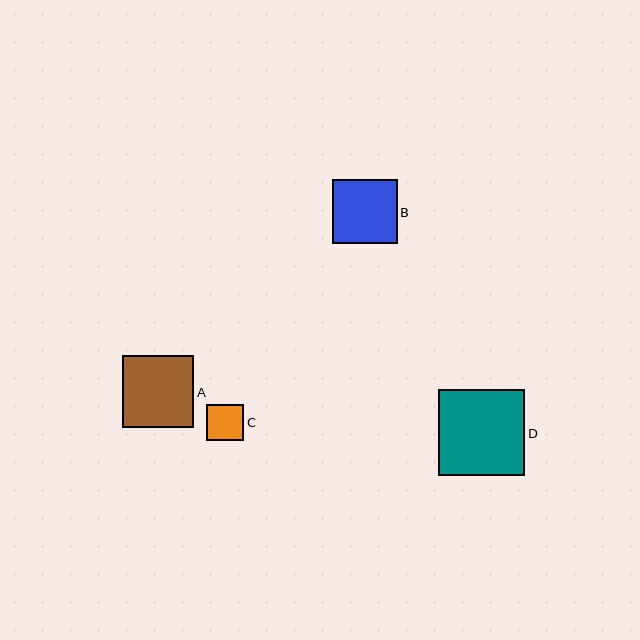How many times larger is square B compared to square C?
Square B is approximately 1.8 times the size of square C.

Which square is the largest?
Square D is the largest with a size of approximately 86 pixels.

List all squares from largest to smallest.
From largest to smallest: D, A, B, C.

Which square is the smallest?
Square C is the smallest with a size of approximately 37 pixels.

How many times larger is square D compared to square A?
Square D is approximately 1.2 times the size of square A.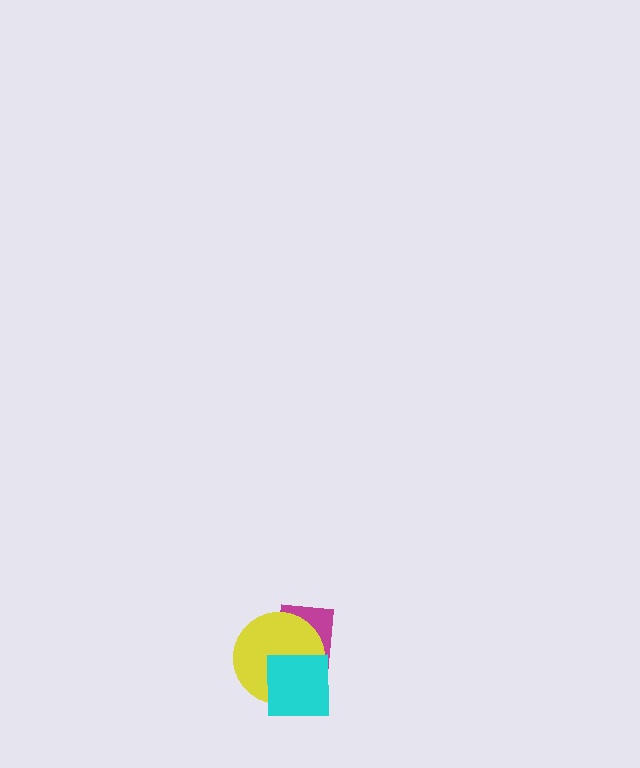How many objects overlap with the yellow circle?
2 objects overlap with the yellow circle.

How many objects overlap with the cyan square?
2 objects overlap with the cyan square.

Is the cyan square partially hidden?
No, no other shape covers it.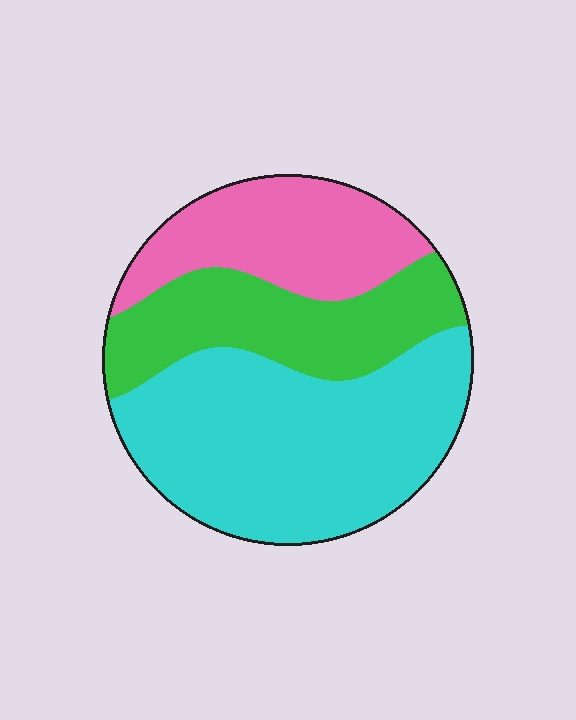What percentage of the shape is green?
Green takes up between a quarter and a half of the shape.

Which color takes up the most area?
Cyan, at roughly 50%.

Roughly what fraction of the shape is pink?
Pink covers around 25% of the shape.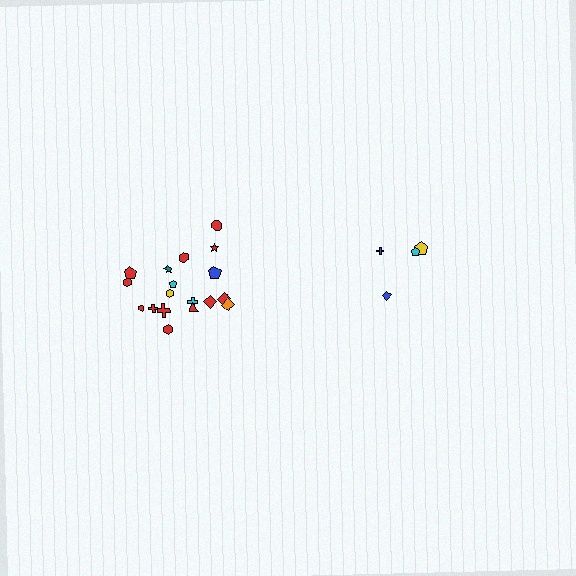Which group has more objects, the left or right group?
The left group.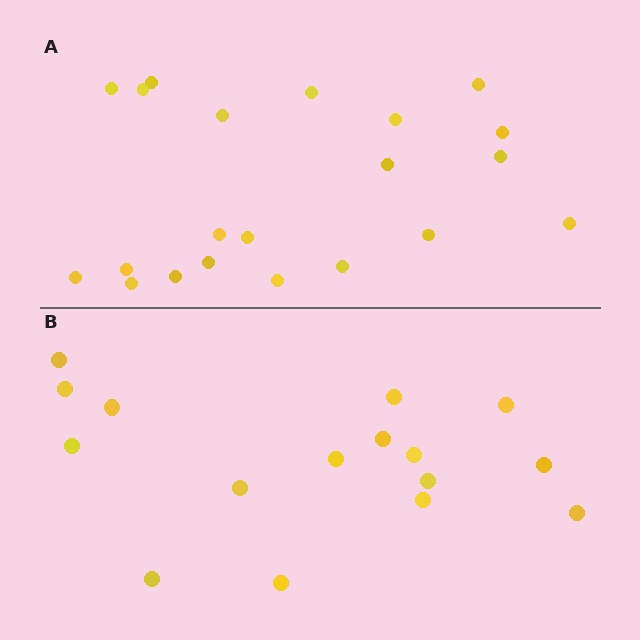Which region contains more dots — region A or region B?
Region A (the top region) has more dots.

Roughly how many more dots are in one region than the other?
Region A has about 5 more dots than region B.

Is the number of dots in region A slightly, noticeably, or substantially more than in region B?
Region A has noticeably more, but not dramatically so. The ratio is roughly 1.3 to 1.